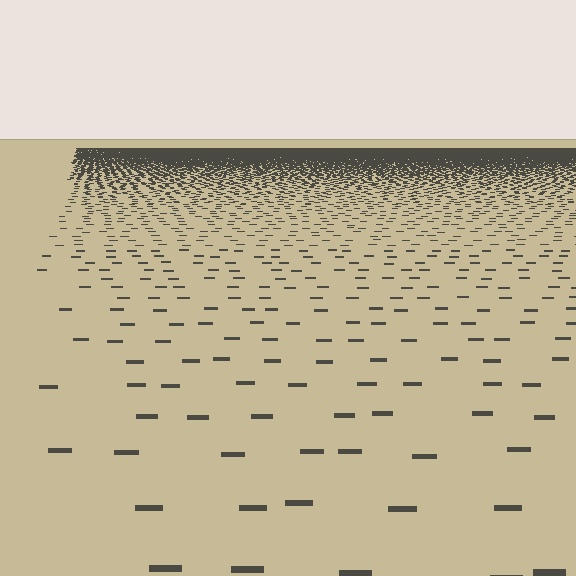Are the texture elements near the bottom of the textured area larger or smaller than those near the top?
Larger. Near the bottom, elements are closer to the viewer and appear at a bigger on-screen size.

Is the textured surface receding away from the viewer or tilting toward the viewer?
The surface is receding away from the viewer. Texture elements get smaller and denser toward the top.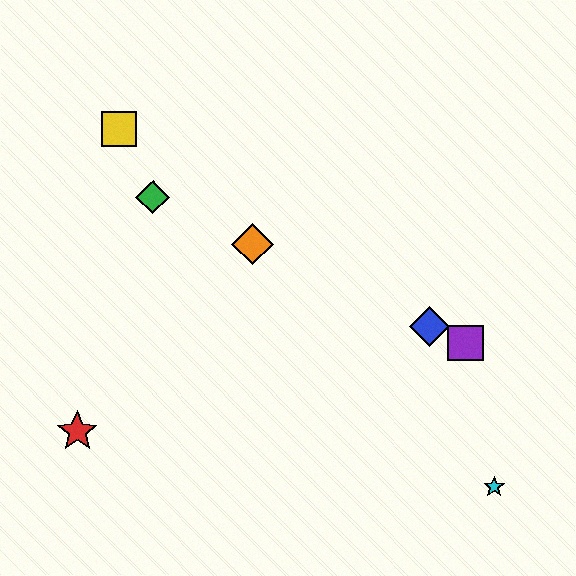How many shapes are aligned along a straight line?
4 shapes (the blue diamond, the green diamond, the purple square, the orange diamond) are aligned along a straight line.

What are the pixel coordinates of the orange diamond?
The orange diamond is at (253, 244).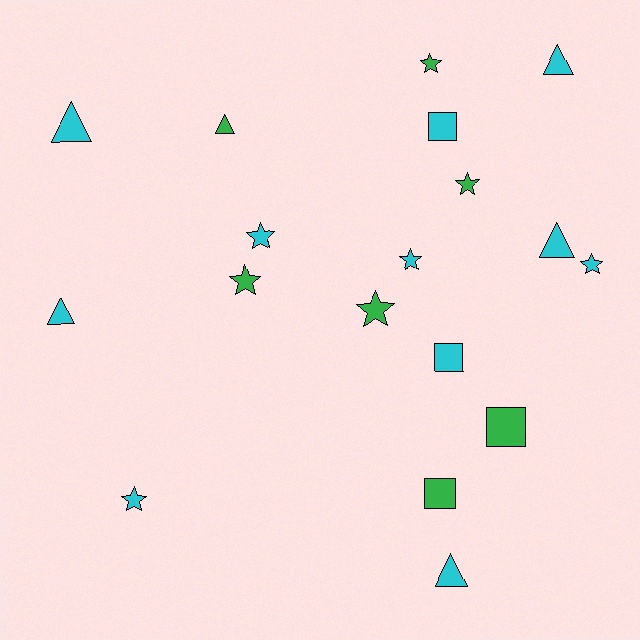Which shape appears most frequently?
Star, with 8 objects.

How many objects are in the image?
There are 18 objects.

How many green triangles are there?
There is 1 green triangle.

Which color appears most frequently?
Cyan, with 11 objects.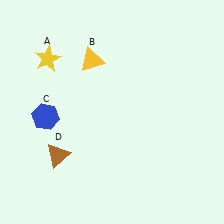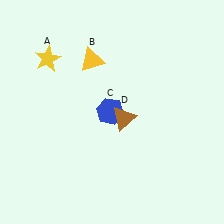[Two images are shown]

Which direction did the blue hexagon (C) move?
The blue hexagon (C) moved right.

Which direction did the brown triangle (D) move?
The brown triangle (D) moved right.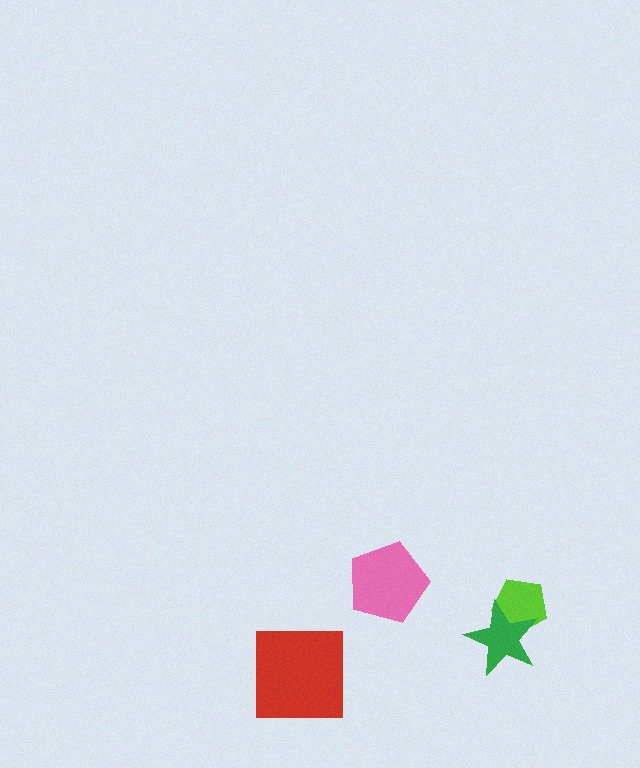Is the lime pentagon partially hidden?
Yes, it is partially covered by another shape.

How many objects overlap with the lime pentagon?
1 object overlaps with the lime pentagon.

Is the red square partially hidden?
No, no other shape covers it.